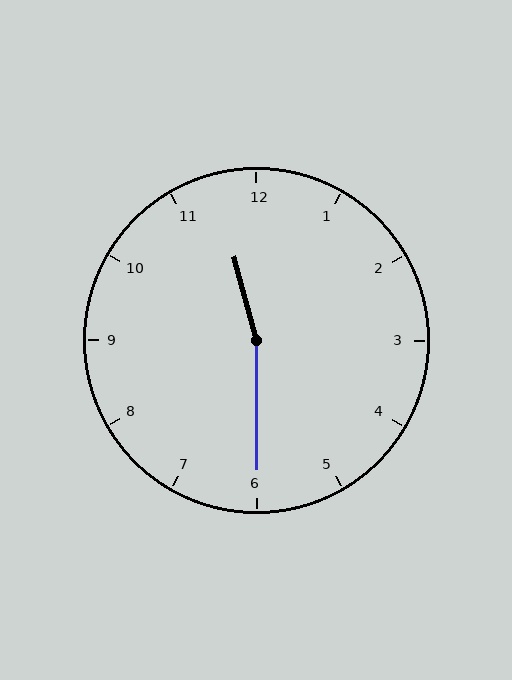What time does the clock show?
11:30.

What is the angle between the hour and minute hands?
Approximately 165 degrees.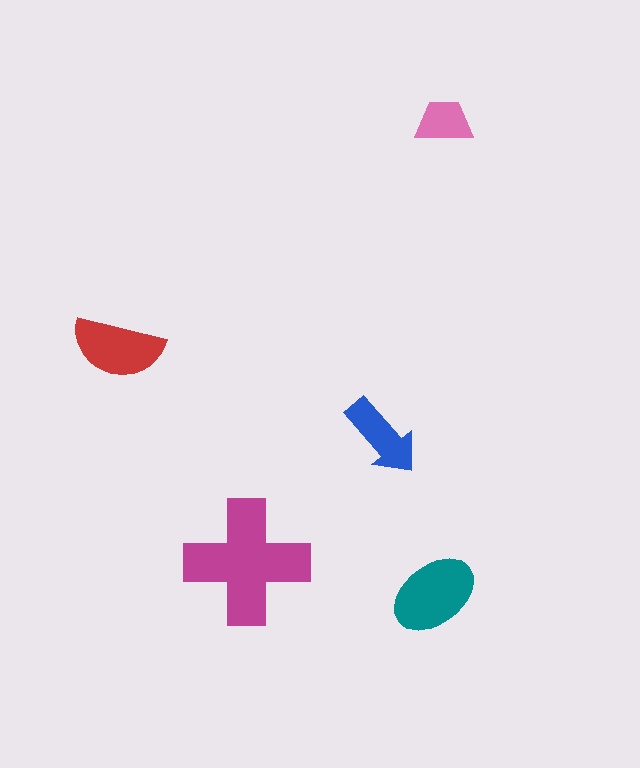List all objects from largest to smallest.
The magenta cross, the teal ellipse, the red semicircle, the blue arrow, the pink trapezoid.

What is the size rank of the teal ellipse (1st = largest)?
2nd.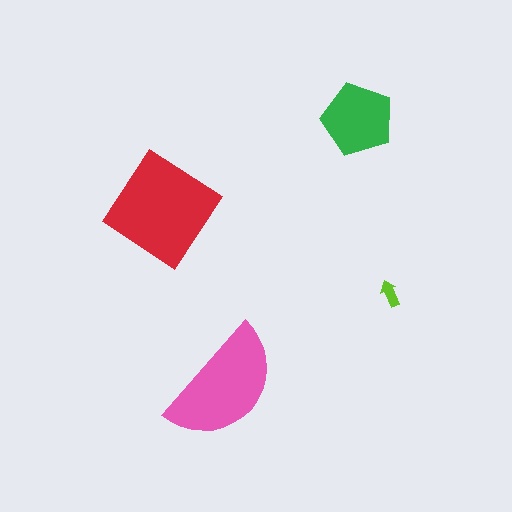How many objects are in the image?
There are 4 objects in the image.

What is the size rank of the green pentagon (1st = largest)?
3rd.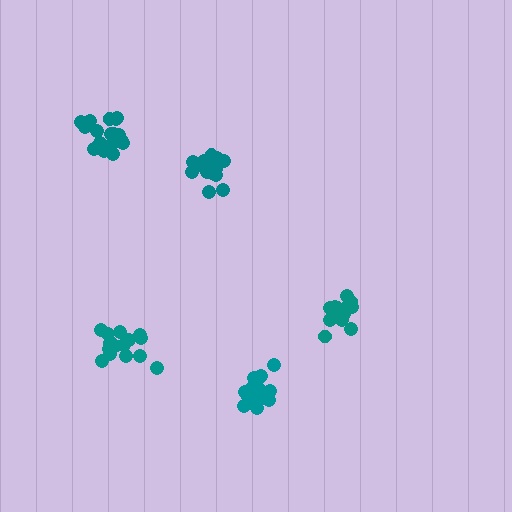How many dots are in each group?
Group 1: 20 dots, Group 2: 17 dots, Group 3: 16 dots, Group 4: 17 dots, Group 5: 15 dots (85 total).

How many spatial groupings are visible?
There are 5 spatial groupings.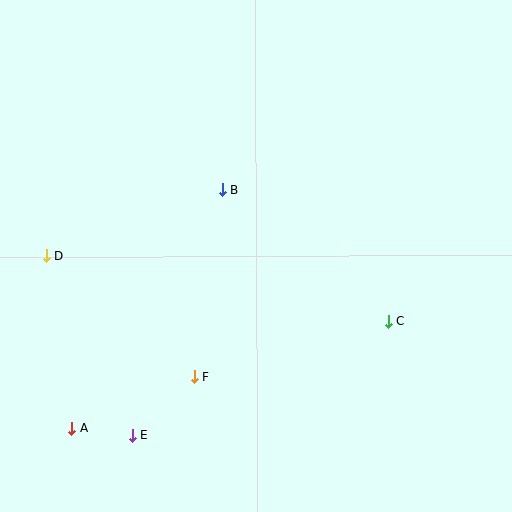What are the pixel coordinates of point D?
Point D is at (46, 256).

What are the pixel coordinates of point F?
Point F is at (194, 377).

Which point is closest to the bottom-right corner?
Point C is closest to the bottom-right corner.